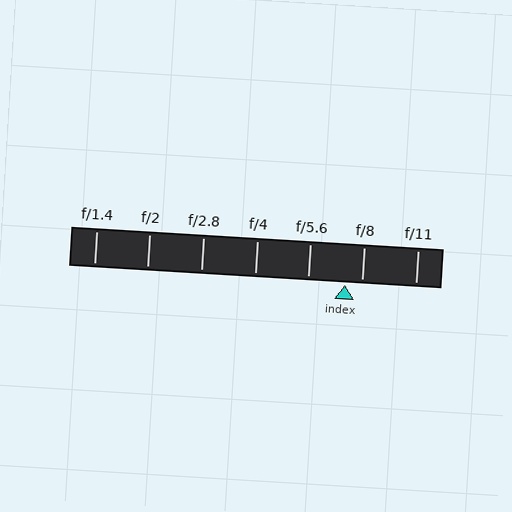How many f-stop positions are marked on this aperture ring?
There are 7 f-stop positions marked.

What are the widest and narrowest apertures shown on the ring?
The widest aperture shown is f/1.4 and the narrowest is f/11.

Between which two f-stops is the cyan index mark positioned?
The index mark is between f/5.6 and f/8.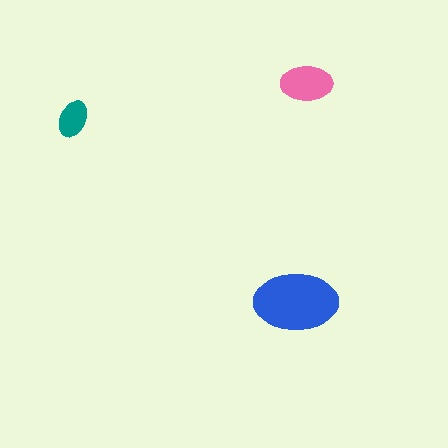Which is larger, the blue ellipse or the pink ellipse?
The blue one.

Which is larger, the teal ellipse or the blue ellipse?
The blue one.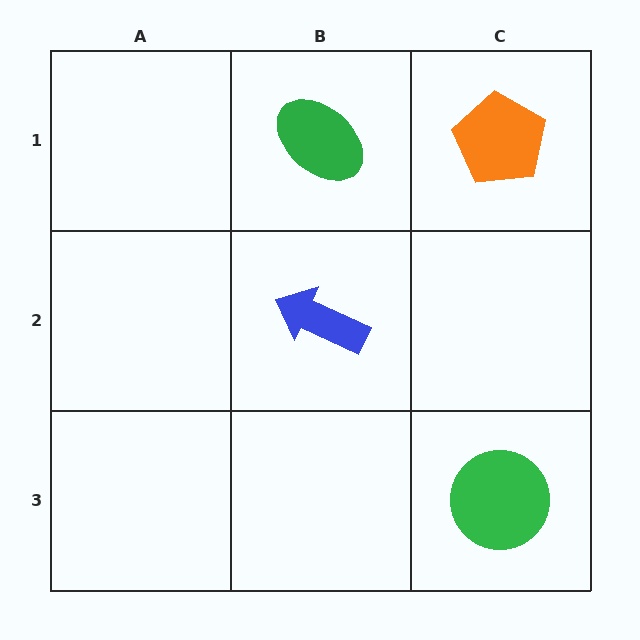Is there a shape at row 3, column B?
No, that cell is empty.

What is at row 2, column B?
A blue arrow.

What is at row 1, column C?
An orange pentagon.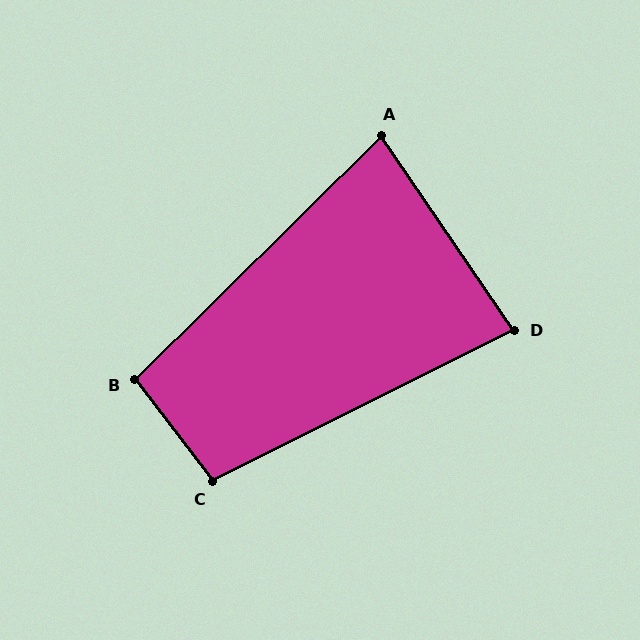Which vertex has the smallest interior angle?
A, at approximately 80 degrees.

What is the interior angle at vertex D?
Approximately 82 degrees (acute).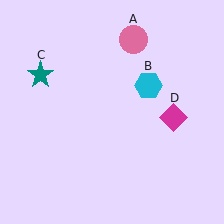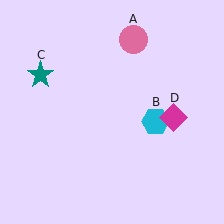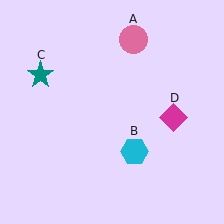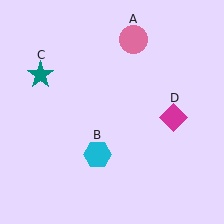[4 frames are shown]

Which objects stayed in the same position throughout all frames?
Pink circle (object A) and teal star (object C) and magenta diamond (object D) remained stationary.